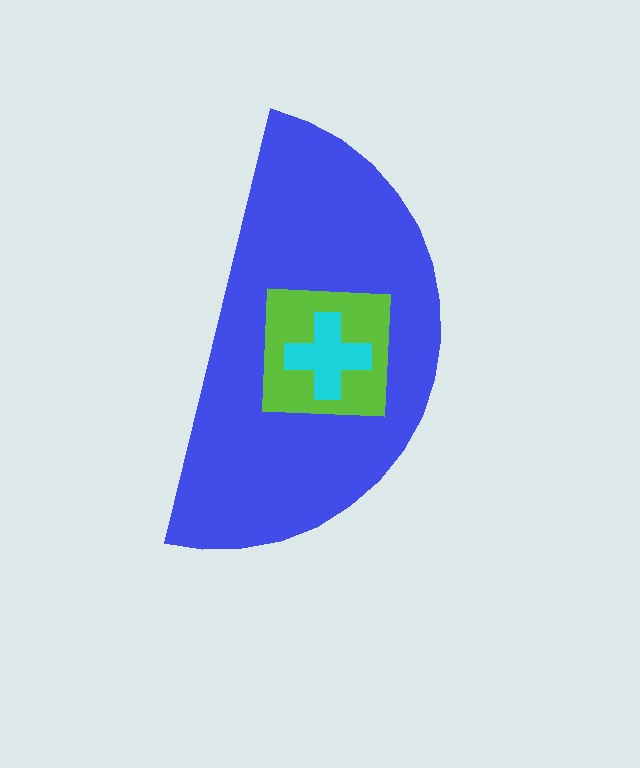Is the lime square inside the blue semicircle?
Yes.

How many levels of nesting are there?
3.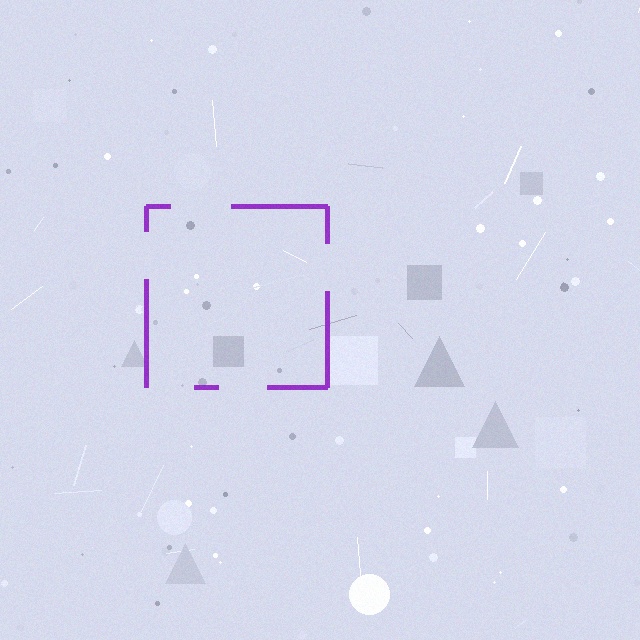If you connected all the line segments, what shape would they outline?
They would outline a square.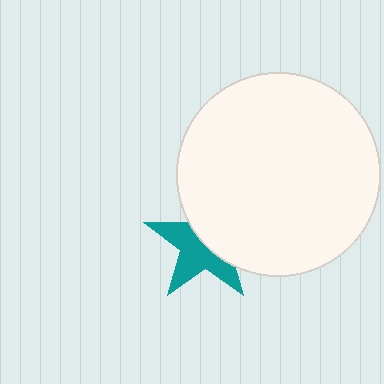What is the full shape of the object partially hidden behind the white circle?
The partially hidden object is a teal star.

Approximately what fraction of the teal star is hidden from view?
Roughly 47% of the teal star is hidden behind the white circle.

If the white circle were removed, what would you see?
You would see the complete teal star.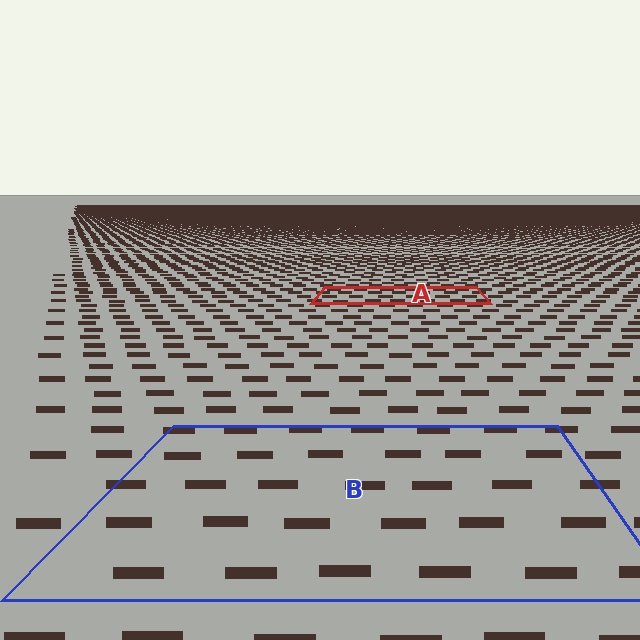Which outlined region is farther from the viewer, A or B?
Region A is farther from the viewer — the texture elements inside it appear smaller and more densely packed.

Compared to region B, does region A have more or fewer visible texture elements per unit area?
Region A has more texture elements per unit area — they are packed more densely because it is farther away.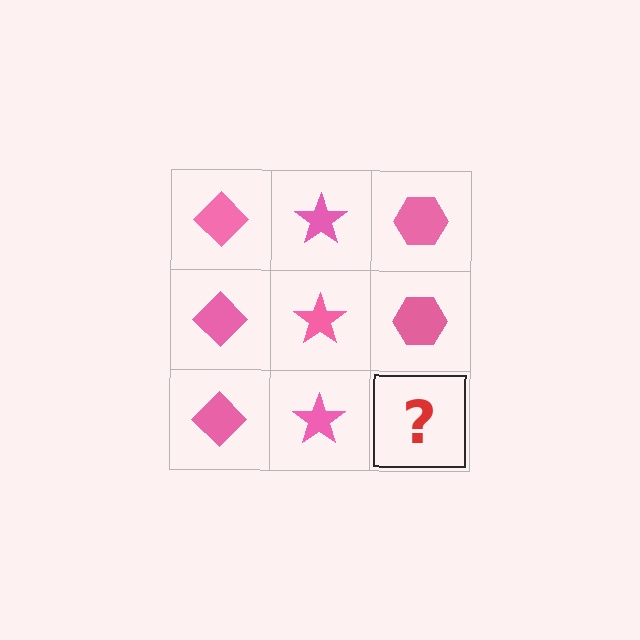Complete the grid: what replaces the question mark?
The question mark should be replaced with a pink hexagon.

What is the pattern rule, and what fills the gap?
The rule is that each column has a consistent shape. The gap should be filled with a pink hexagon.